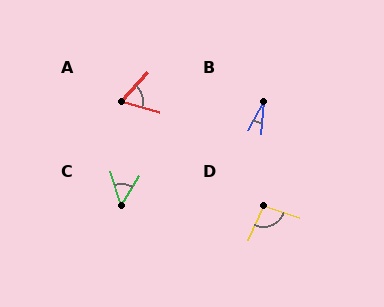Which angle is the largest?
D, at approximately 95 degrees.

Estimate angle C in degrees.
Approximately 48 degrees.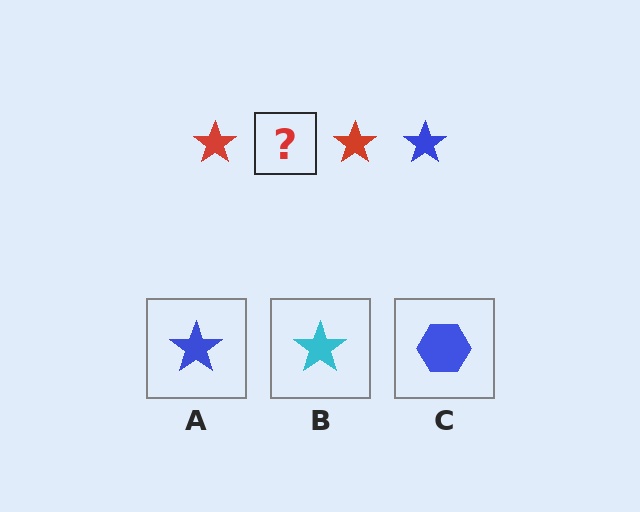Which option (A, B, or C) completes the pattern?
A.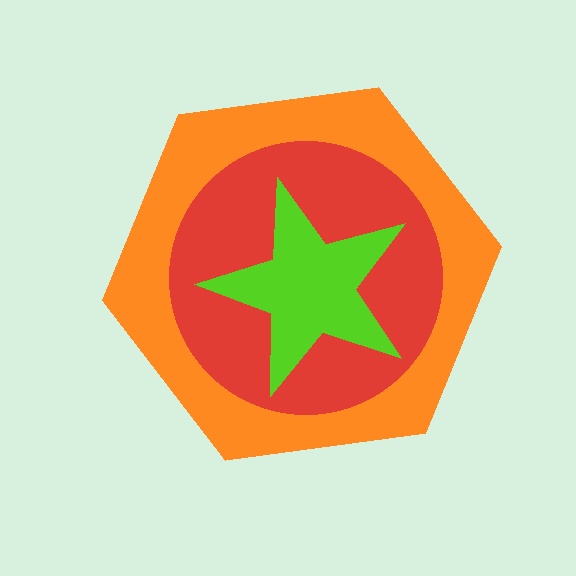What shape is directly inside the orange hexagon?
The red circle.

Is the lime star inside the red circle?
Yes.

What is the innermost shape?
The lime star.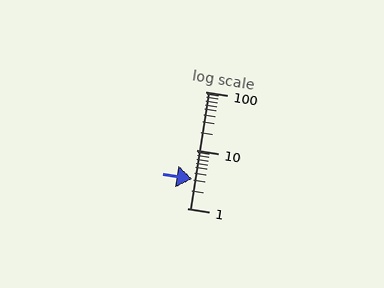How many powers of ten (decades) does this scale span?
The scale spans 2 decades, from 1 to 100.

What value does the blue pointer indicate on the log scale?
The pointer indicates approximately 3.2.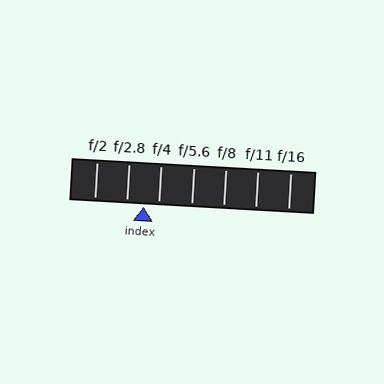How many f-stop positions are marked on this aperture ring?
There are 7 f-stop positions marked.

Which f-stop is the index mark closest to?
The index mark is closest to f/4.